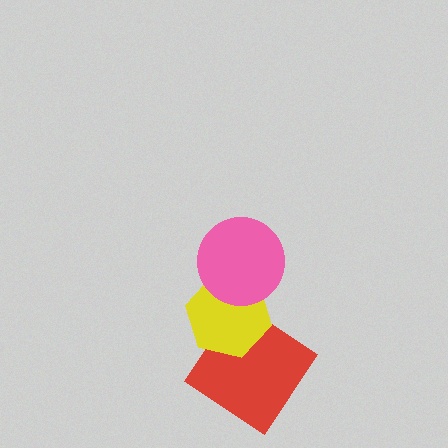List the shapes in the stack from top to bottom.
From top to bottom: the pink circle, the yellow hexagon, the red diamond.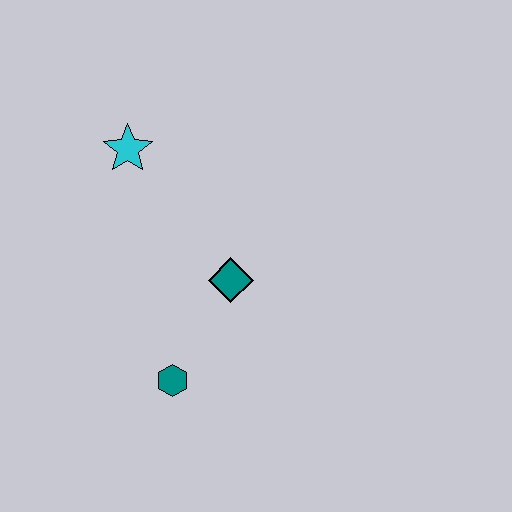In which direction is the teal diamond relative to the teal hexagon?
The teal diamond is above the teal hexagon.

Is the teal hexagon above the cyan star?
No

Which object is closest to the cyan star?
The teal diamond is closest to the cyan star.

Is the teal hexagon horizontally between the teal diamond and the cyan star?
Yes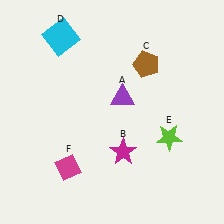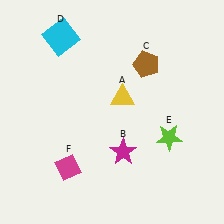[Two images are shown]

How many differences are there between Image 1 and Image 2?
There is 1 difference between the two images.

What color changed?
The triangle (A) changed from purple in Image 1 to yellow in Image 2.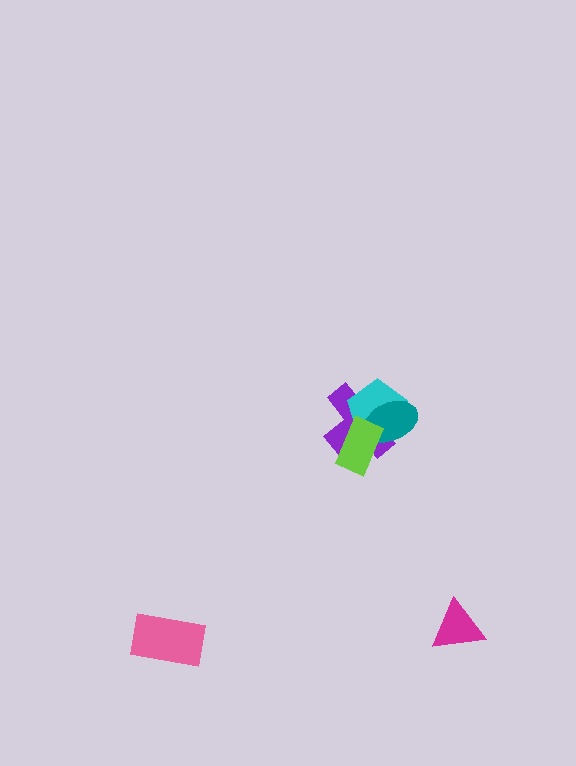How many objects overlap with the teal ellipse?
3 objects overlap with the teal ellipse.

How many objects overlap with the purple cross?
3 objects overlap with the purple cross.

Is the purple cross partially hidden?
Yes, it is partially covered by another shape.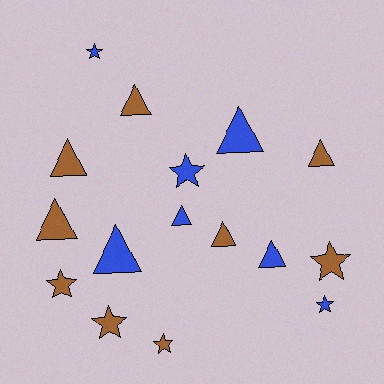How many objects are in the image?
There are 16 objects.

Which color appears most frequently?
Brown, with 9 objects.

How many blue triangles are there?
There are 4 blue triangles.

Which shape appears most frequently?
Triangle, with 9 objects.